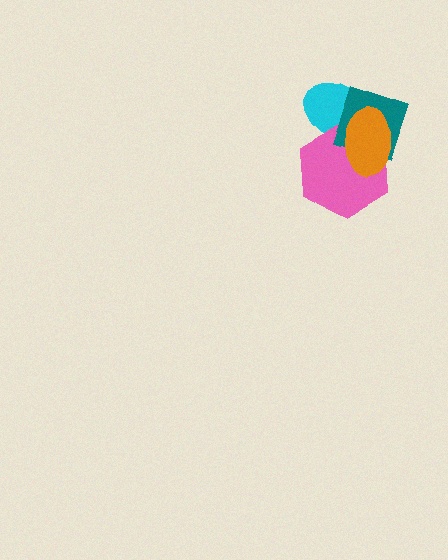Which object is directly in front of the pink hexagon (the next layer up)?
The teal square is directly in front of the pink hexagon.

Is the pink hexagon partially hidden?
Yes, it is partially covered by another shape.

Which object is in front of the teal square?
The orange ellipse is in front of the teal square.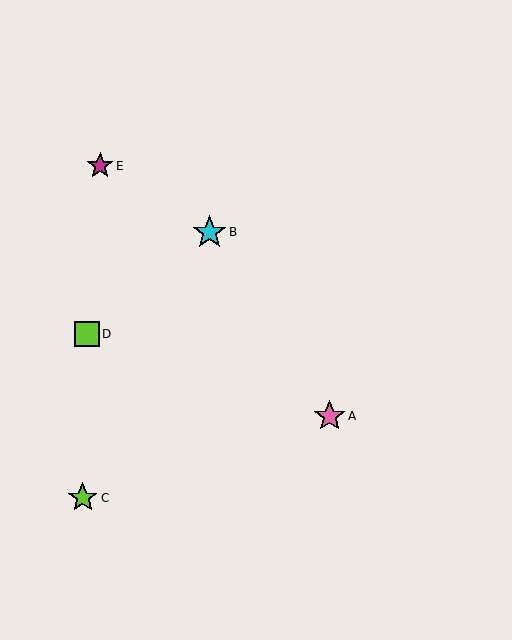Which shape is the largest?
The cyan star (labeled B) is the largest.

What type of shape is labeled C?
Shape C is a lime star.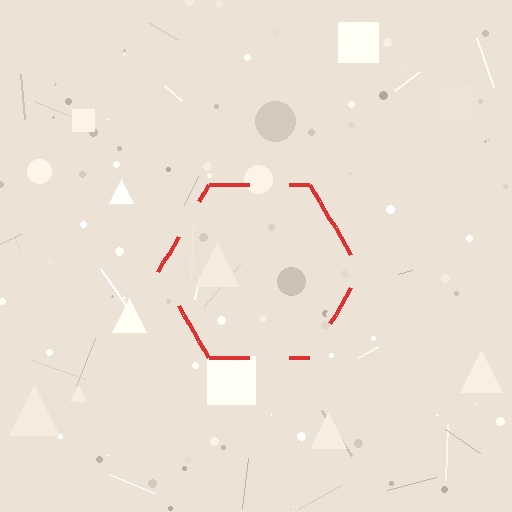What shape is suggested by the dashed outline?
The dashed outline suggests a hexagon.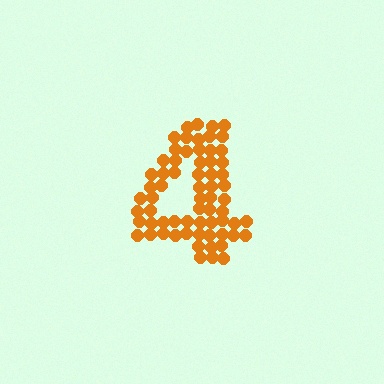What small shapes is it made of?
It is made of small circles.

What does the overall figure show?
The overall figure shows the digit 4.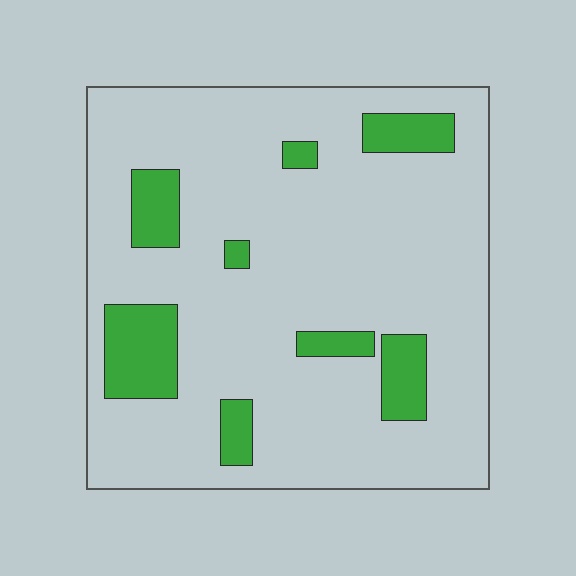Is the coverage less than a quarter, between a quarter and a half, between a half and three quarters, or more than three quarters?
Less than a quarter.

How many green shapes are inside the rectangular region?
8.